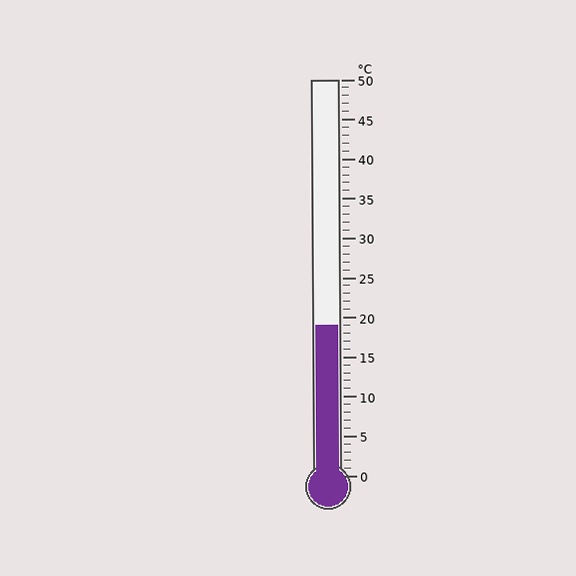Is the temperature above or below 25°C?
The temperature is below 25°C.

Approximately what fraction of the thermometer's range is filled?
The thermometer is filled to approximately 40% of its range.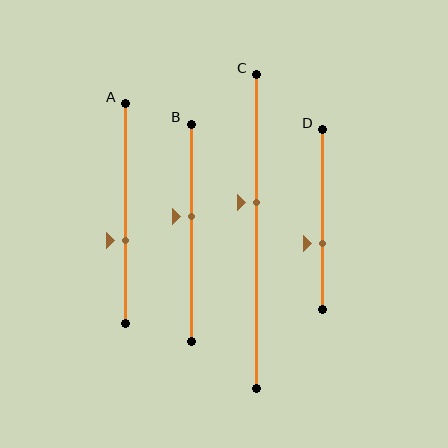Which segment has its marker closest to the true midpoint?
Segment B has its marker closest to the true midpoint.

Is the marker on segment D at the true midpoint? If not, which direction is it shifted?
No, the marker on segment D is shifted downward by about 13% of the segment length.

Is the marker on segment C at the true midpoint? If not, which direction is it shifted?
No, the marker on segment C is shifted upward by about 9% of the segment length.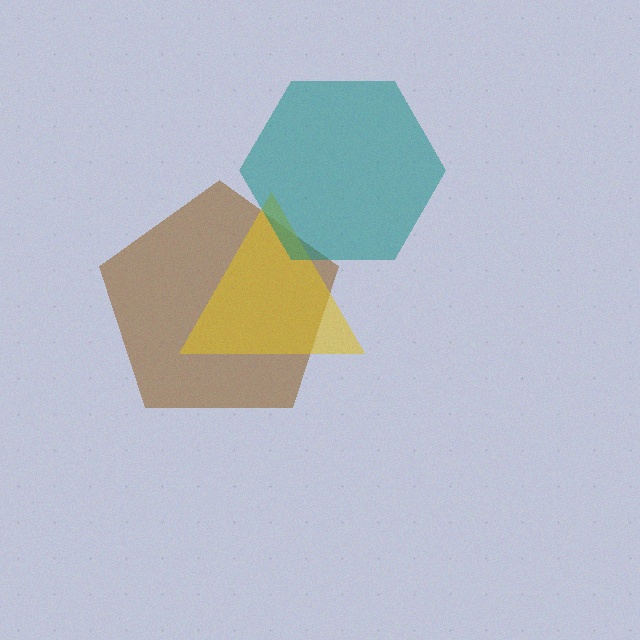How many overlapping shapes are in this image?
There are 3 overlapping shapes in the image.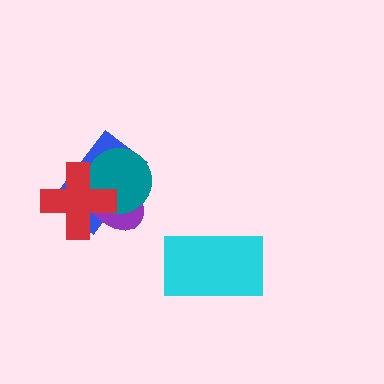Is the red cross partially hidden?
No, no other shape covers it.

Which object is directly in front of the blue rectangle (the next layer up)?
The purple ellipse is directly in front of the blue rectangle.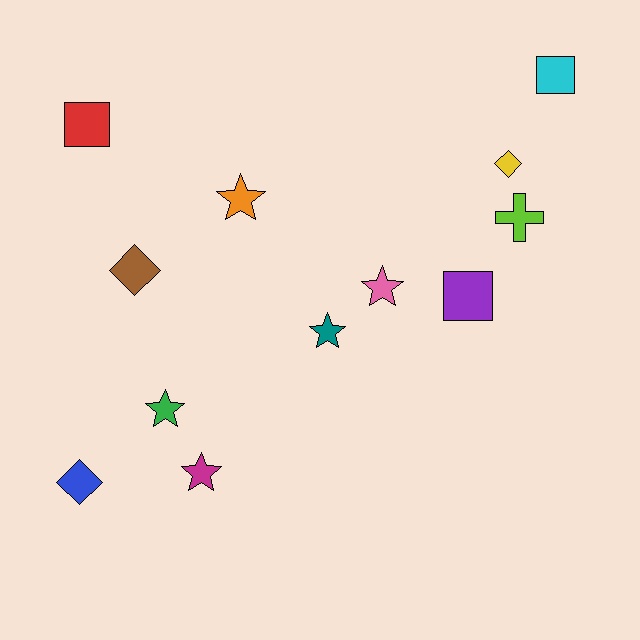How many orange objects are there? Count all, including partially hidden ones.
There is 1 orange object.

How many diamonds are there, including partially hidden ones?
There are 3 diamonds.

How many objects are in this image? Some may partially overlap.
There are 12 objects.